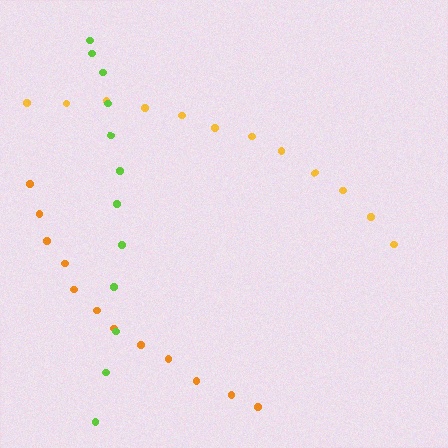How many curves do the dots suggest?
There are 3 distinct paths.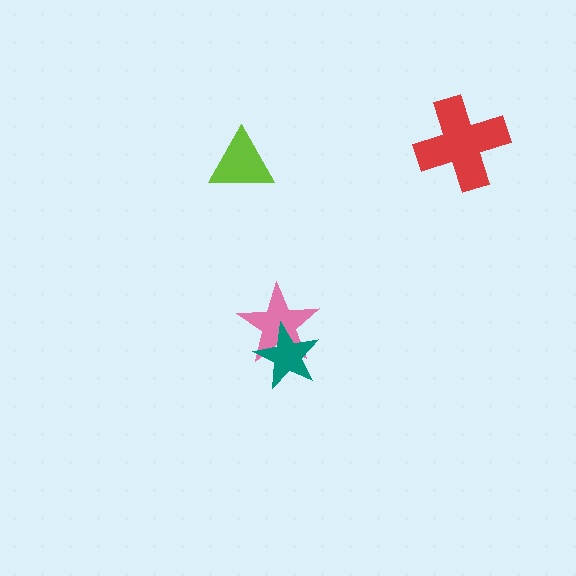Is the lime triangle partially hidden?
No, no other shape covers it.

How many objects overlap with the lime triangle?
0 objects overlap with the lime triangle.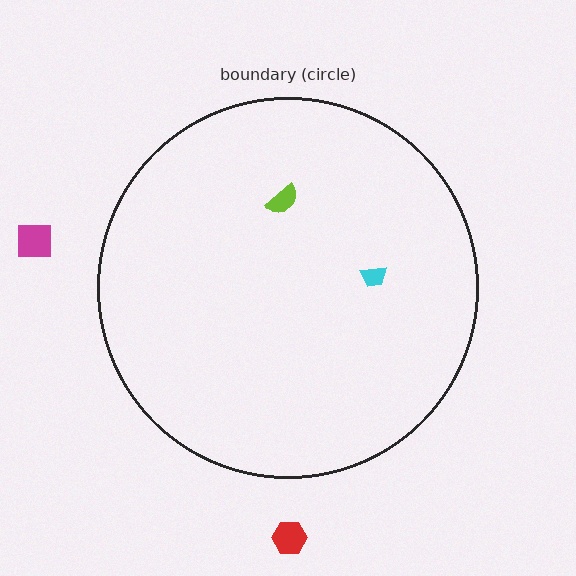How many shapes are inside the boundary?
2 inside, 2 outside.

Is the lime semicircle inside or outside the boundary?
Inside.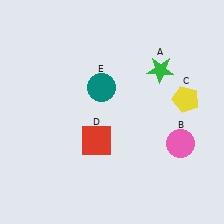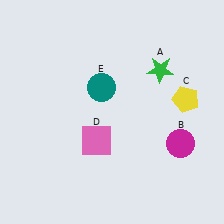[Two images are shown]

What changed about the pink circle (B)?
In Image 1, B is pink. In Image 2, it changed to magenta.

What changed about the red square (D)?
In Image 1, D is red. In Image 2, it changed to pink.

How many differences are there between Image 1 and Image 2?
There are 2 differences between the two images.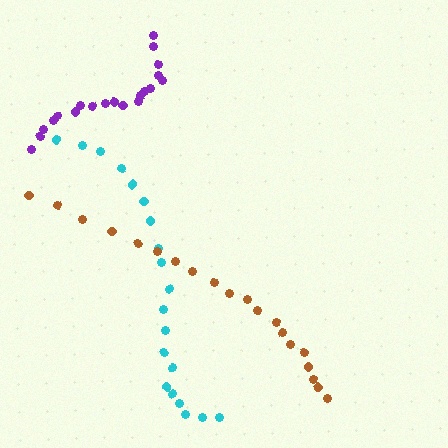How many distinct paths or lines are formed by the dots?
There are 3 distinct paths.